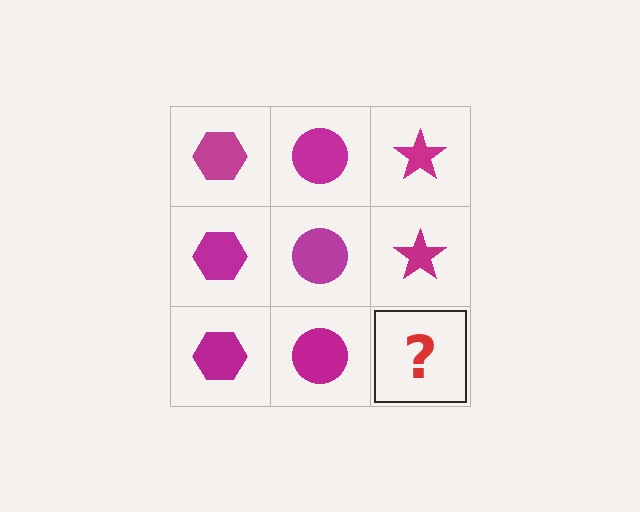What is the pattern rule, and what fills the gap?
The rule is that each column has a consistent shape. The gap should be filled with a magenta star.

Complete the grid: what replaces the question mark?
The question mark should be replaced with a magenta star.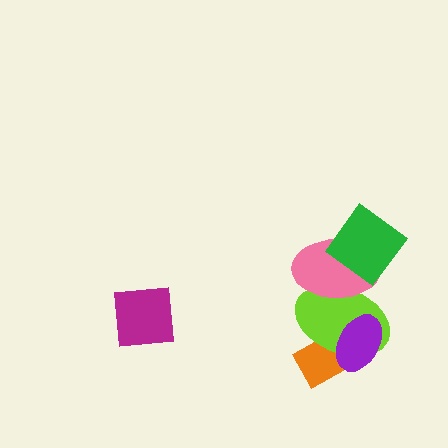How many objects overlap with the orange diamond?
2 objects overlap with the orange diamond.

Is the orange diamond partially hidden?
Yes, it is partially covered by another shape.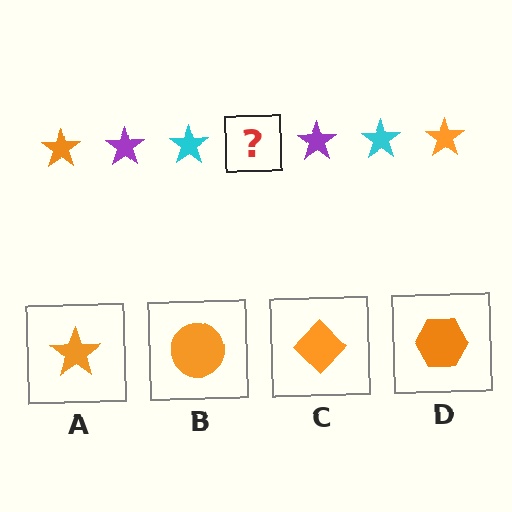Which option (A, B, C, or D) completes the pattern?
A.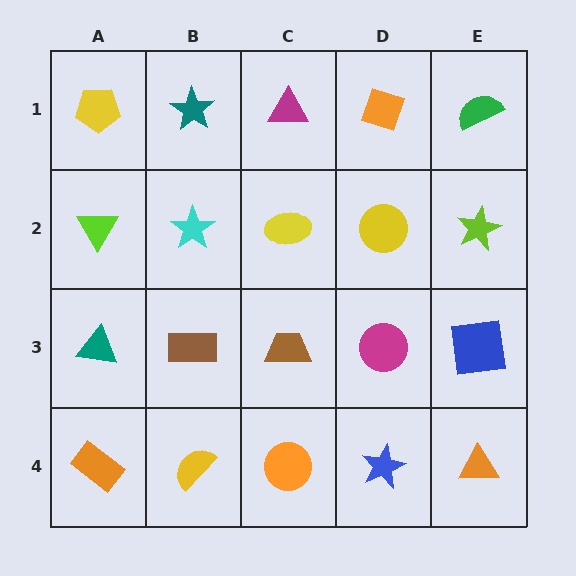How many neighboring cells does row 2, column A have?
3.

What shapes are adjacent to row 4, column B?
A brown rectangle (row 3, column B), an orange rectangle (row 4, column A), an orange circle (row 4, column C).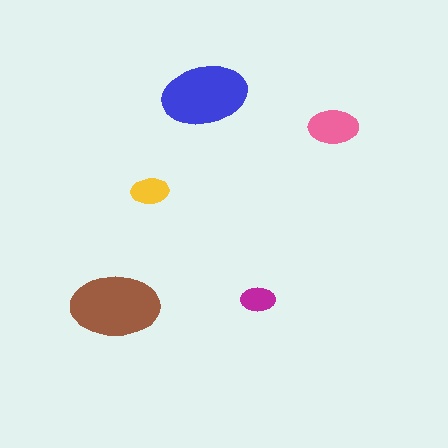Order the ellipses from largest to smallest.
the brown one, the blue one, the pink one, the yellow one, the magenta one.